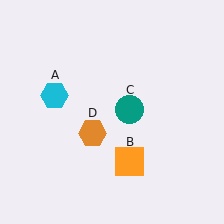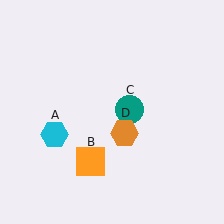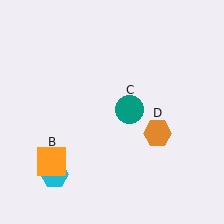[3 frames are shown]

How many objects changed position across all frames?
3 objects changed position: cyan hexagon (object A), orange square (object B), orange hexagon (object D).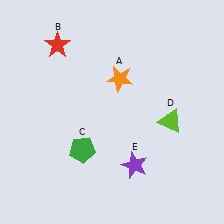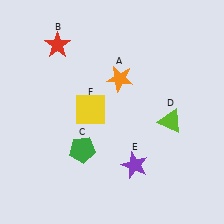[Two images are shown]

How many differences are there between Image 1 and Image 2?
There is 1 difference between the two images.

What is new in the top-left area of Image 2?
A yellow square (F) was added in the top-left area of Image 2.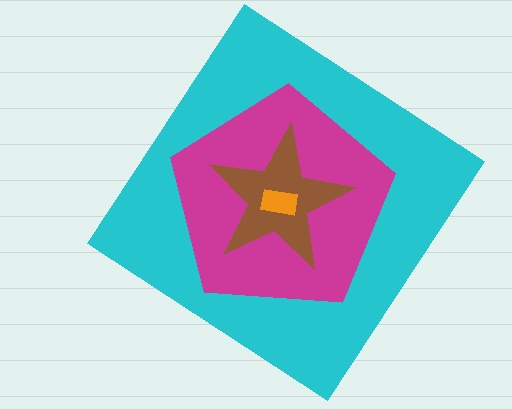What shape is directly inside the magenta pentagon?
The brown star.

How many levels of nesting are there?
4.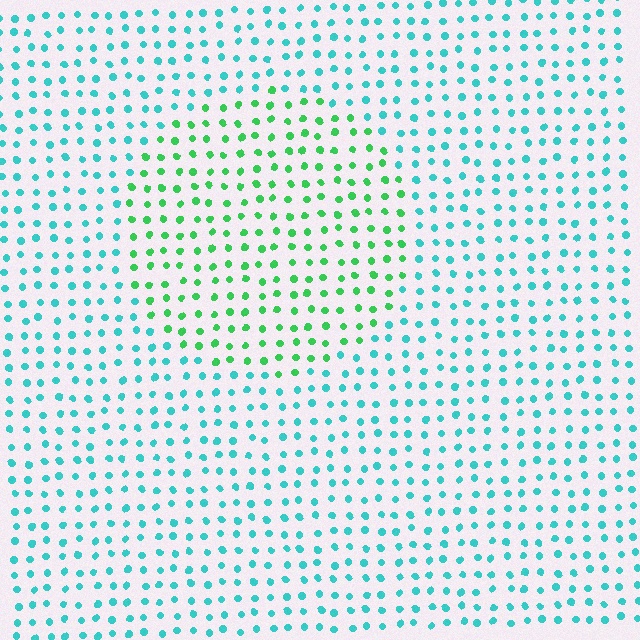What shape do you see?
I see a circle.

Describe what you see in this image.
The image is filled with small cyan elements in a uniform arrangement. A circle-shaped region is visible where the elements are tinted to a slightly different hue, forming a subtle color boundary.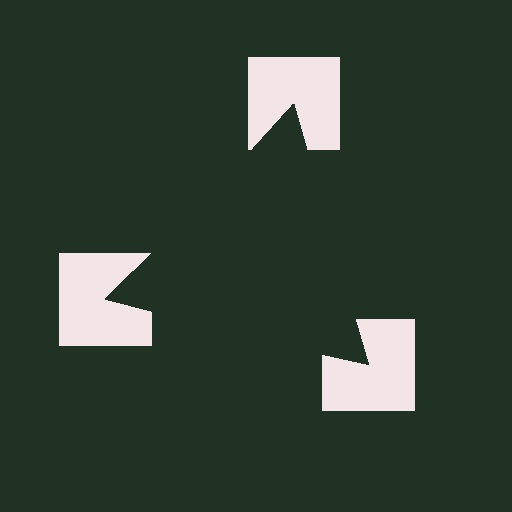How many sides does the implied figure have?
3 sides.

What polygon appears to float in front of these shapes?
An illusory triangle — its edges are inferred from the aligned wedge cuts in the notched squares, not physically drawn.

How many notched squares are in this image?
There are 3 — one at each vertex of the illusory triangle.